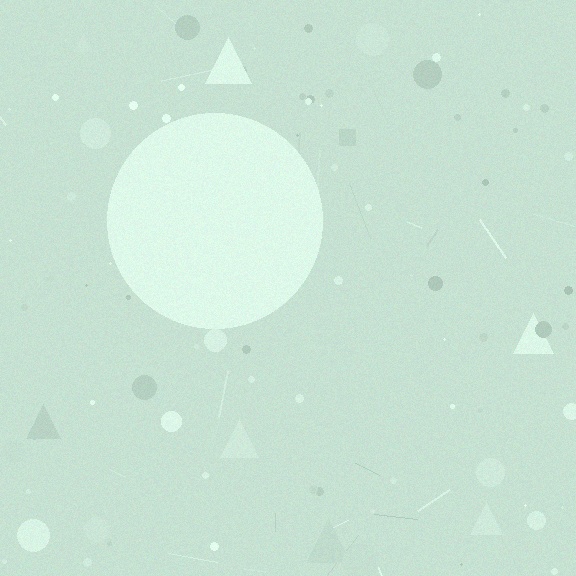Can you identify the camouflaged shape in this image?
The camouflaged shape is a circle.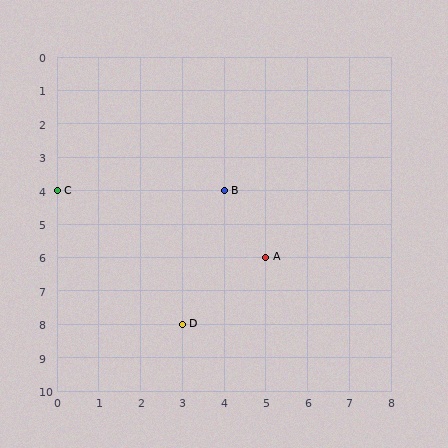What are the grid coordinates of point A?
Point A is at grid coordinates (5, 6).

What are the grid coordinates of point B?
Point B is at grid coordinates (4, 4).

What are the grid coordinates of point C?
Point C is at grid coordinates (0, 4).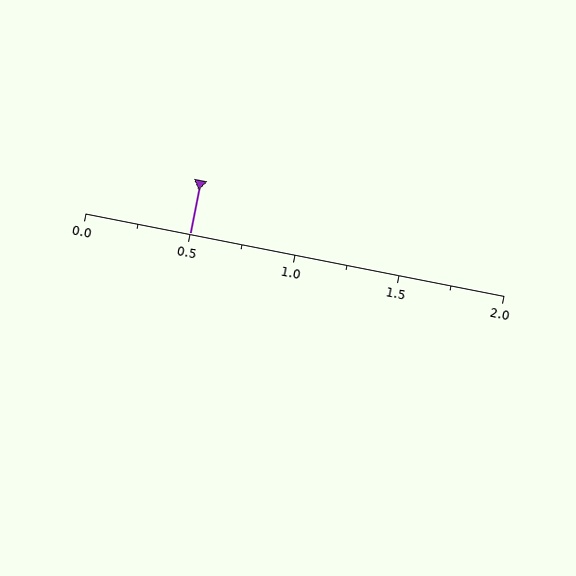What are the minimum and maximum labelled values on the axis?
The axis runs from 0.0 to 2.0.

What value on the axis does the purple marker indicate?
The marker indicates approximately 0.5.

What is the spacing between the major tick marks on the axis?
The major ticks are spaced 0.5 apart.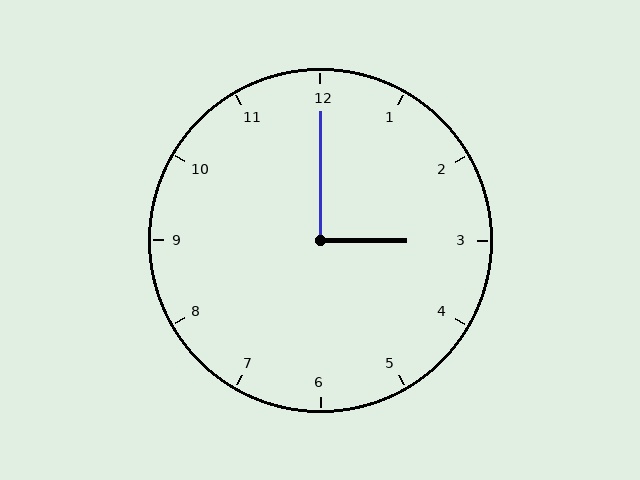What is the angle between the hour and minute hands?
Approximately 90 degrees.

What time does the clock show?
3:00.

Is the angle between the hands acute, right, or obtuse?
It is right.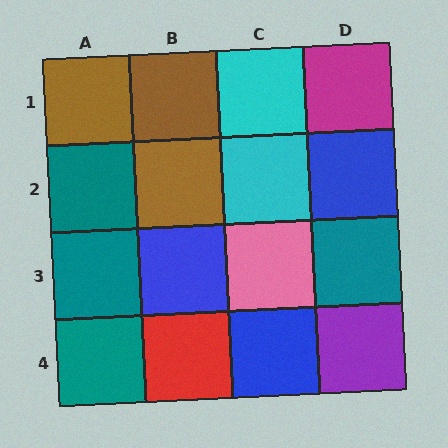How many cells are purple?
1 cell is purple.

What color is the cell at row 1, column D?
Magenta.